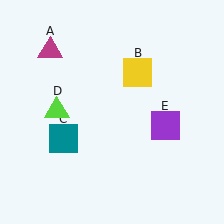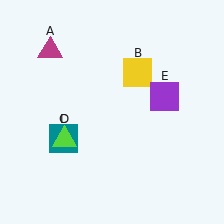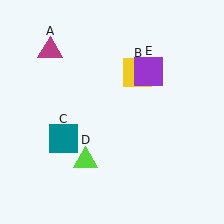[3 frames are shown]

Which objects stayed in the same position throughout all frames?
Magenta triangle (object A) and yellow square (object B) and teal square (object C) remained stationary.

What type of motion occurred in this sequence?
The lime triangle (object D), purple square (object E) rotated counterclockwise around the center of the scene.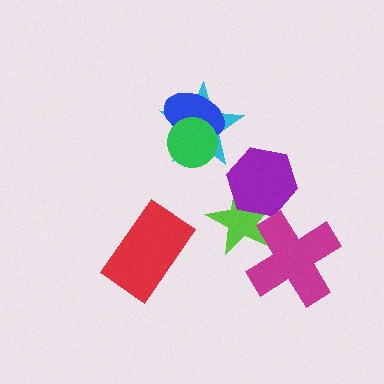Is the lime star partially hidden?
Yes, it is partially covered by another shape.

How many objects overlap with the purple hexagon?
1 object overlaps with the purple hexagon.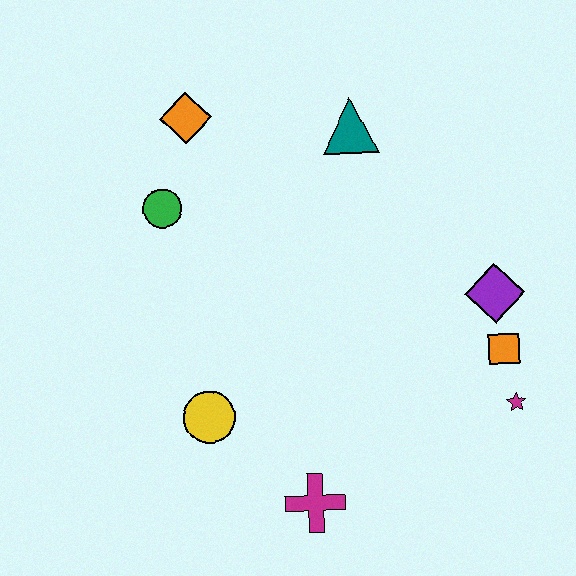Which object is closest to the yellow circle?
The magenta cross is closest to the yellow circle.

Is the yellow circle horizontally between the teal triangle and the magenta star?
No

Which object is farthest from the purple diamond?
The orange diamond is farthest from the purple diamond.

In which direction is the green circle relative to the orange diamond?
The green circle is below the orange diamond.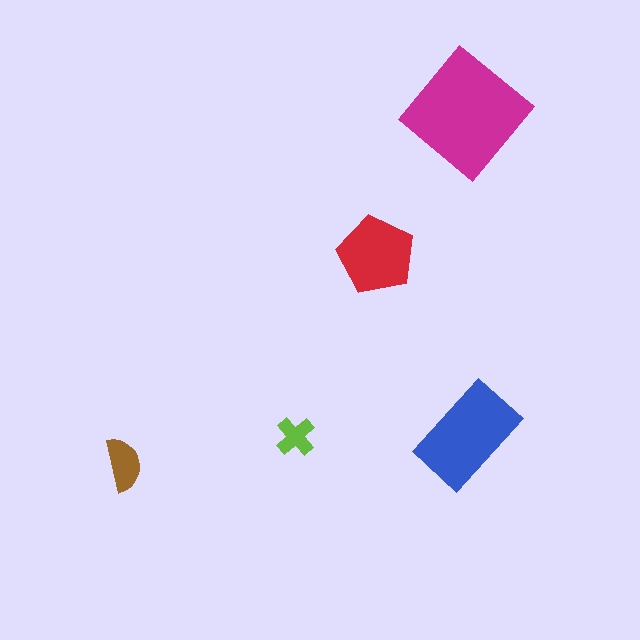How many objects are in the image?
There are 5 objects in the image.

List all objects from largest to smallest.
The magenta diamond, the blue rectangle, the red pentagon, the brown semicircle, the lime cross.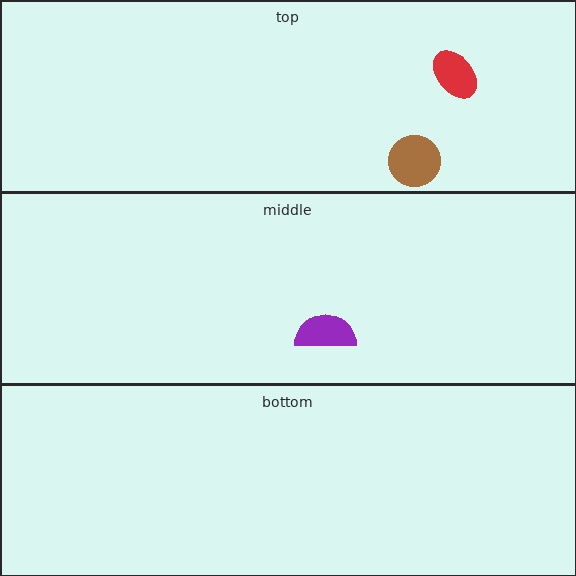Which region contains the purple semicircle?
The middle region.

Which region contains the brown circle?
The top region.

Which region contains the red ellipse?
The top region.